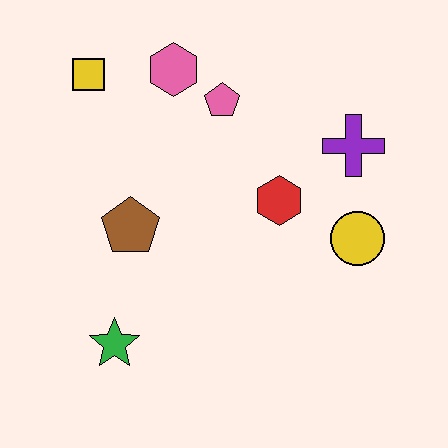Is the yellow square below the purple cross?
No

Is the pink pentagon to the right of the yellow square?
Yes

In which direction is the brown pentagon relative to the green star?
The brown pentagon is above the green star.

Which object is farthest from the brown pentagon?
The purple cross is farthest from the brown pentagon.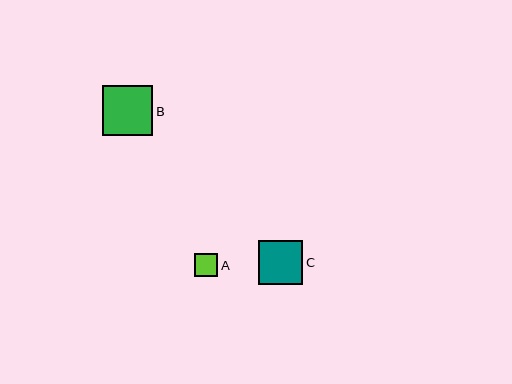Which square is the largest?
Square B is the largest with a size of approximately 50 pixels.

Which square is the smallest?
Square A is the smallest with a size of approximately 23 pixels.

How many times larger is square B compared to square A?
Square B is approximately 2.2 times the size of square A.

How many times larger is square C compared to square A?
Square C is approximately 1.9 times the size of square A.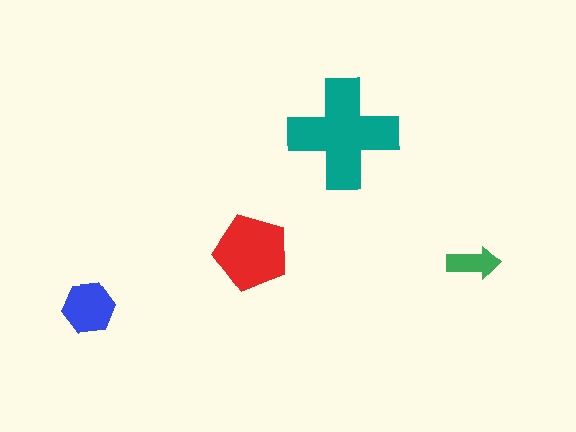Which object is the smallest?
The green arrow.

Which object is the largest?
The teal cross.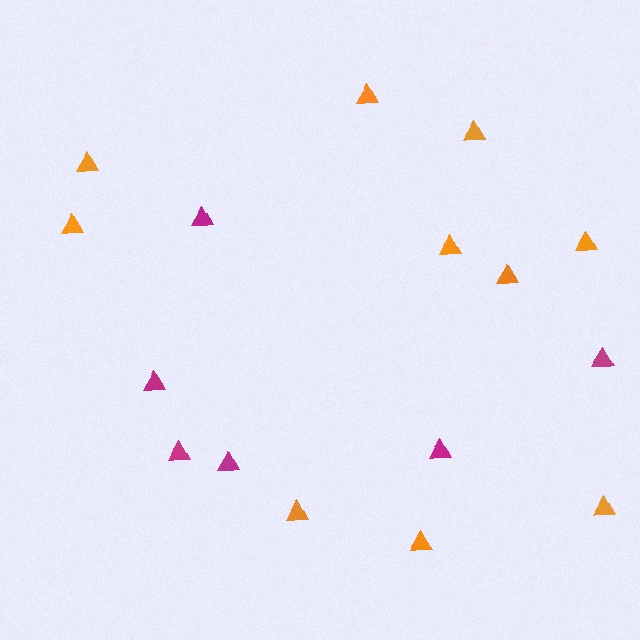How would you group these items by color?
There are 2 groups: one group of orange triangles (10) and one group of magenta triangles (6).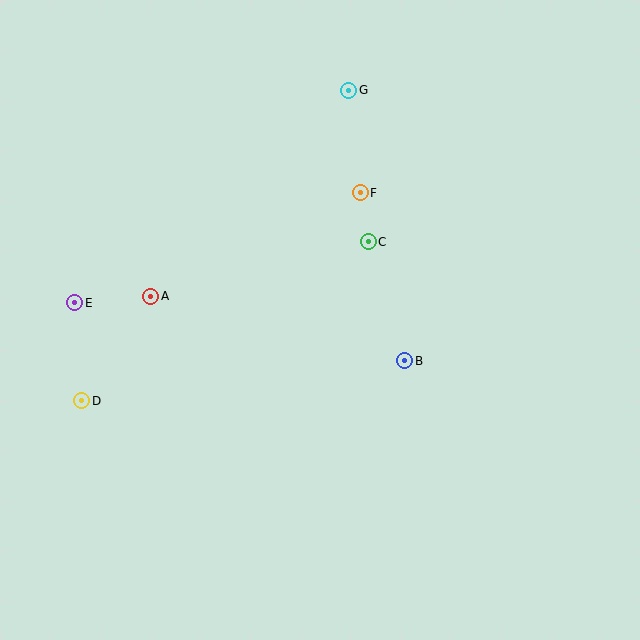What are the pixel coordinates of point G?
Point G is at (349, 90).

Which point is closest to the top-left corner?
Point E is closest to the top-left corner.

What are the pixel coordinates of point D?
Point D is at (82, 401).